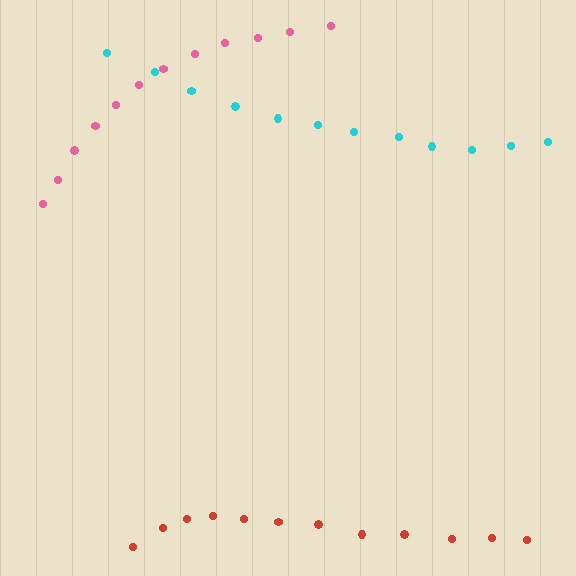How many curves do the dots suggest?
There are 3 distinct paths.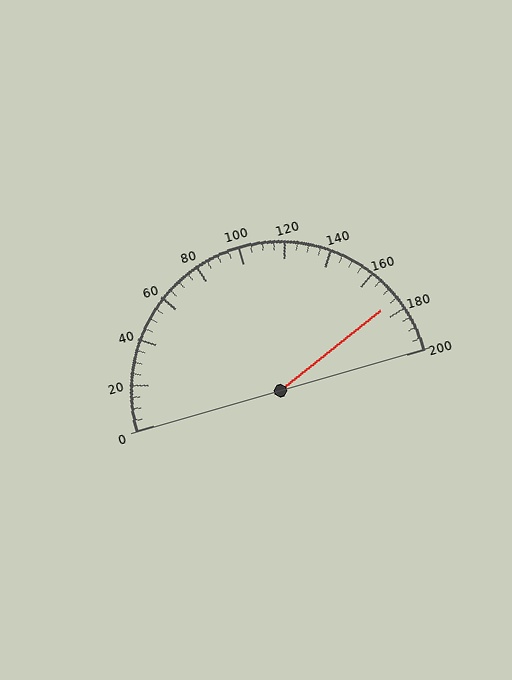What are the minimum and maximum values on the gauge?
The gauge ranges from 0 to 200.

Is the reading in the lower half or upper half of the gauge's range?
The reading is in the upper half of the range (0 to 200).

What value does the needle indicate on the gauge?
The needle indicates approximately 175.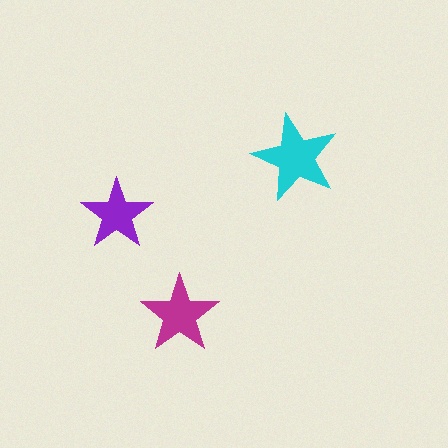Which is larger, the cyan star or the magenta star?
The cyan one.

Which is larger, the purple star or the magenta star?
The magenta one.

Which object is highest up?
The cyan star is topmost.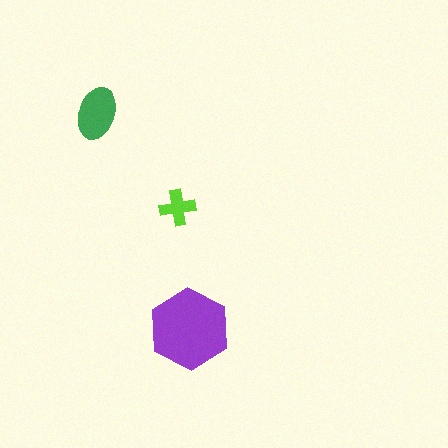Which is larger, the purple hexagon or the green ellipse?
The purple hexagon.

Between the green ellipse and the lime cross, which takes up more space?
The green ellipse.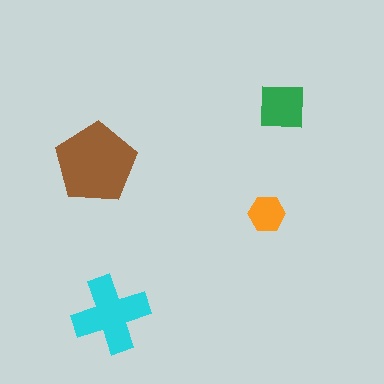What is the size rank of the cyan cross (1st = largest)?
2nd.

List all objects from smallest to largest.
The orange hexagon, the green square, the cyan cross, the brown pentagon.